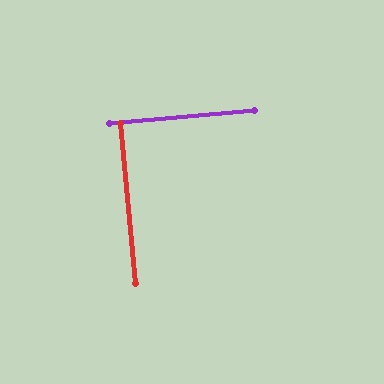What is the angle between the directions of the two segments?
Approximately 89 degrees.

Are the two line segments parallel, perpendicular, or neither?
Perpendicular — they meet at approximately 89°.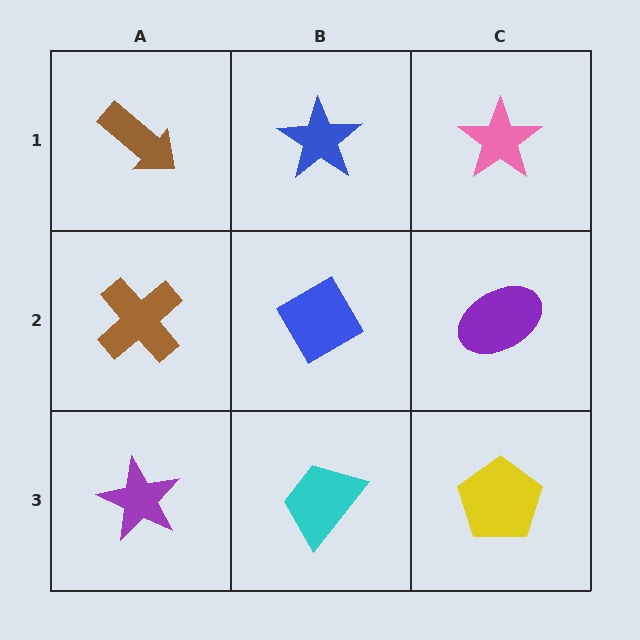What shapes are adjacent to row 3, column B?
A blue diamond (row 2, column B), a purple star (row 3, column A), a yellow pentagon (row 3, column C).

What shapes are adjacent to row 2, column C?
A pink star (row 1, column C), a yellow pentagon (row 3, column C), a blue diamond (row 2, column B).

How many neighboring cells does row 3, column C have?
2.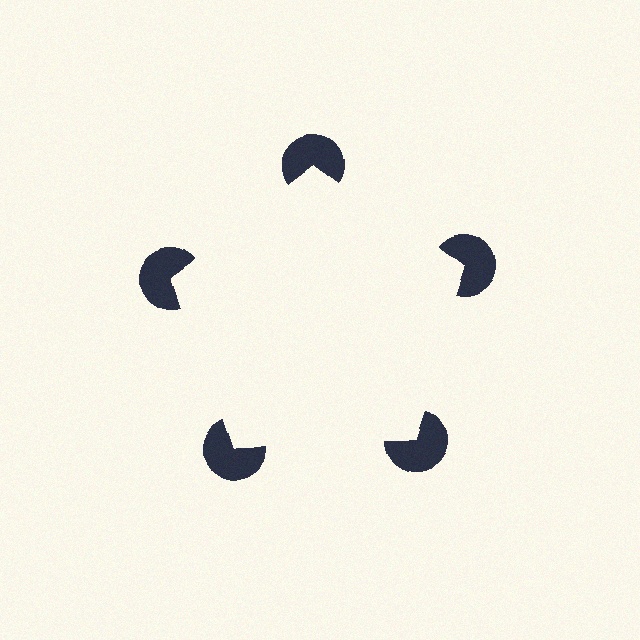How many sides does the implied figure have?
5 sides.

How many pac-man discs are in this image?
There are 5 — one at each vertex of the illusory pentagon.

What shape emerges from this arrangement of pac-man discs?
An illusory pentagon — its edges are inferred from the aligned wedge cuts in the pac-man discs, not physically drawn.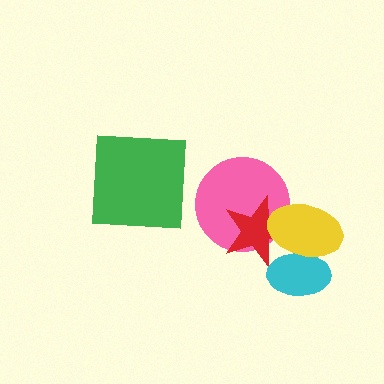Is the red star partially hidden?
Yes, it is partially covered by another shape.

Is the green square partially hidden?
No, no other shape covers it.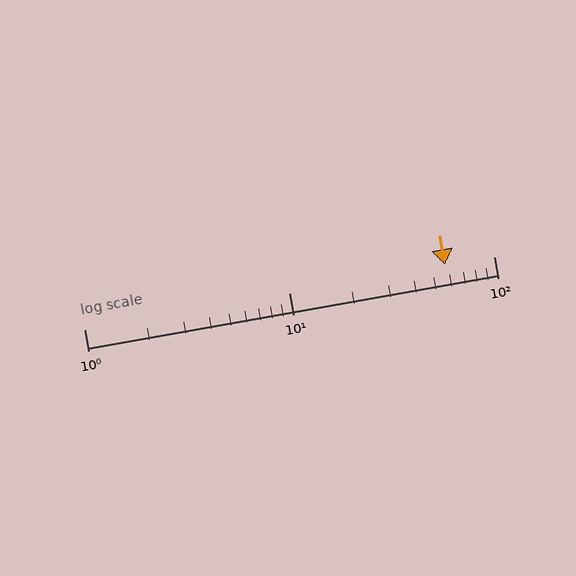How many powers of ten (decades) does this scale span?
The scale spans 2 decades, from 1 to 100.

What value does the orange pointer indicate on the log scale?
The pointer indicates approximately 58.